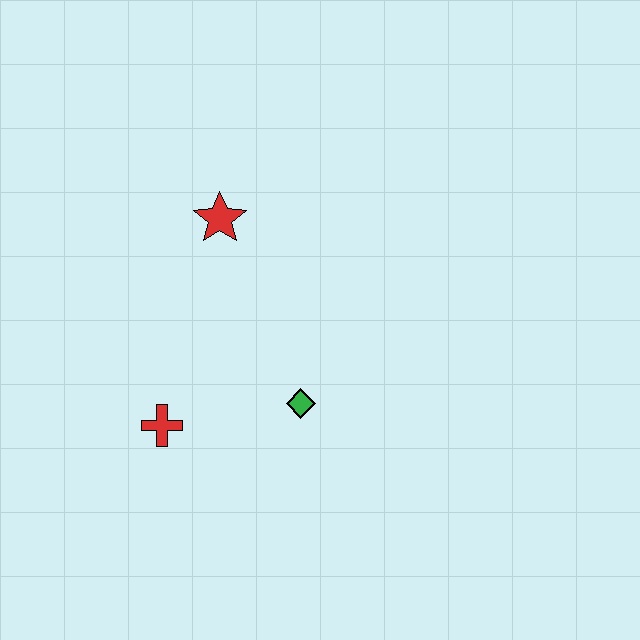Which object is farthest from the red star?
The red cross is farthest from the red star.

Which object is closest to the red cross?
The green diamond is closest to the red cross.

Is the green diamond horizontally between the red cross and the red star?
No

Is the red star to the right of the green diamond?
No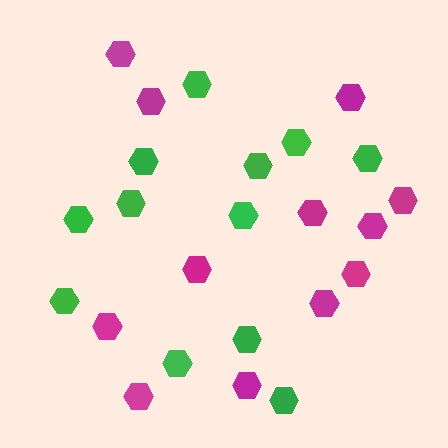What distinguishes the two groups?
There are 2 groups: one group of green hexagons (12) and one group of magenta hexagons (12).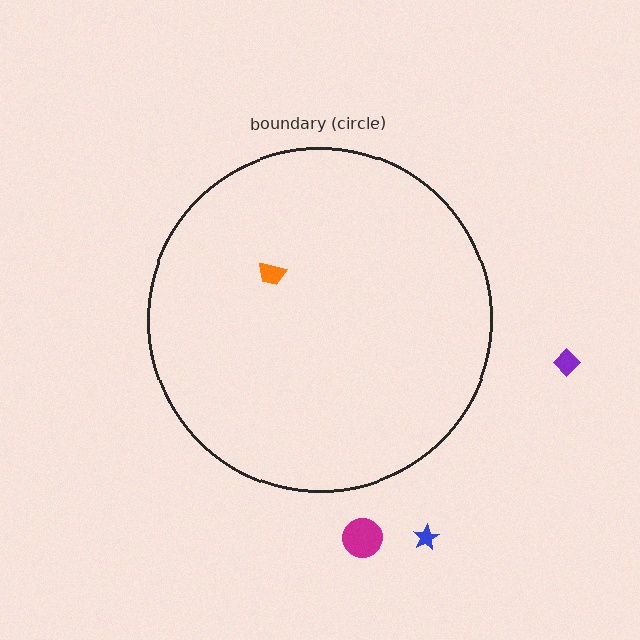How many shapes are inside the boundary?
1 inside, 3 outside.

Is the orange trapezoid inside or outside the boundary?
Inside.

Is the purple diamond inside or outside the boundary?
Outside.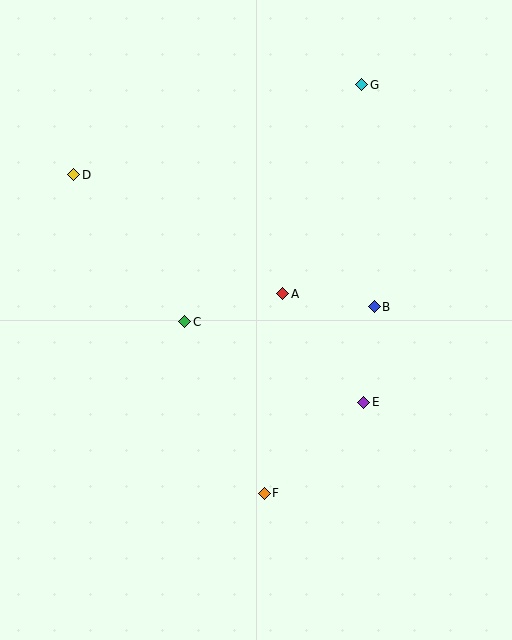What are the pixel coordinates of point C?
Point C is at (185, 322).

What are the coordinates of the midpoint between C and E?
The midpoint between C and E is at (274, 362).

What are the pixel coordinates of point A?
Point A is at (282, 294).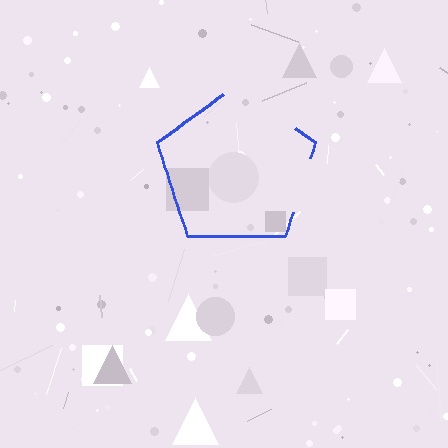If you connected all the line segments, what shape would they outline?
They would outline a pentagon.